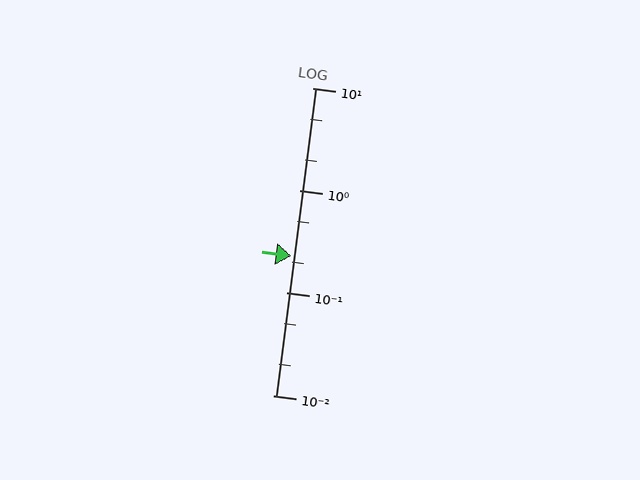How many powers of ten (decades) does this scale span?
The scale spans 3 decades, from 0.01 to 10.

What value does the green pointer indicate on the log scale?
The pointer indicates approximately 0.23.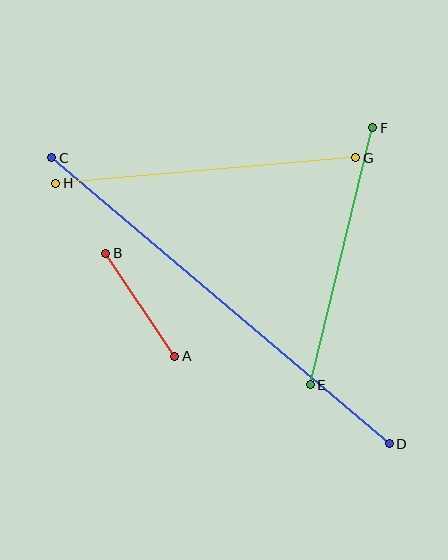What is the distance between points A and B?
The distance is approximately 124 pixels.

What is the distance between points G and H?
The distance is approximately 301 pixels.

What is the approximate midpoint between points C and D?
The midpoint is at approximately (221, 301) pixels.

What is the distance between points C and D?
The distance is approximately 442 pixels.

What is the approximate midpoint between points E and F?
The midpoint is at approximately (341, 256) pixels.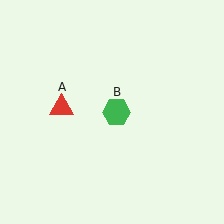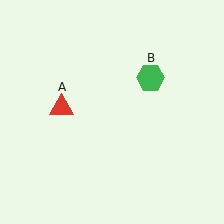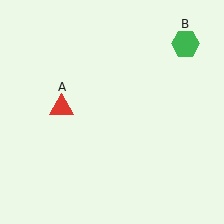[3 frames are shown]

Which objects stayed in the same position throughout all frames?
Red triangle (object A) remained stationary.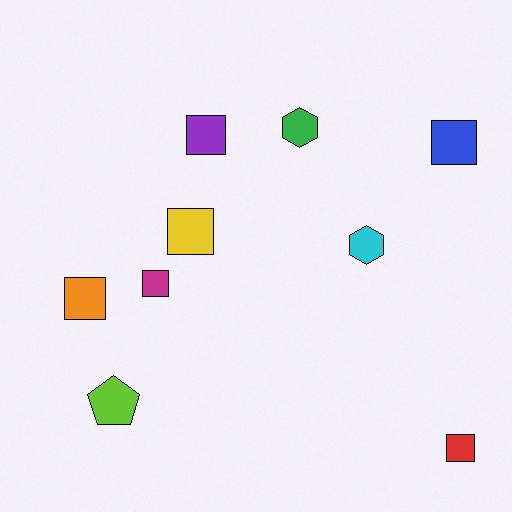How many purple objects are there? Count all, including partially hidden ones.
There is 1 purple object.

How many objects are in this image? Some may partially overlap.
There are 9 objects.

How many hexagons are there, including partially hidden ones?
There are 2 hexagons.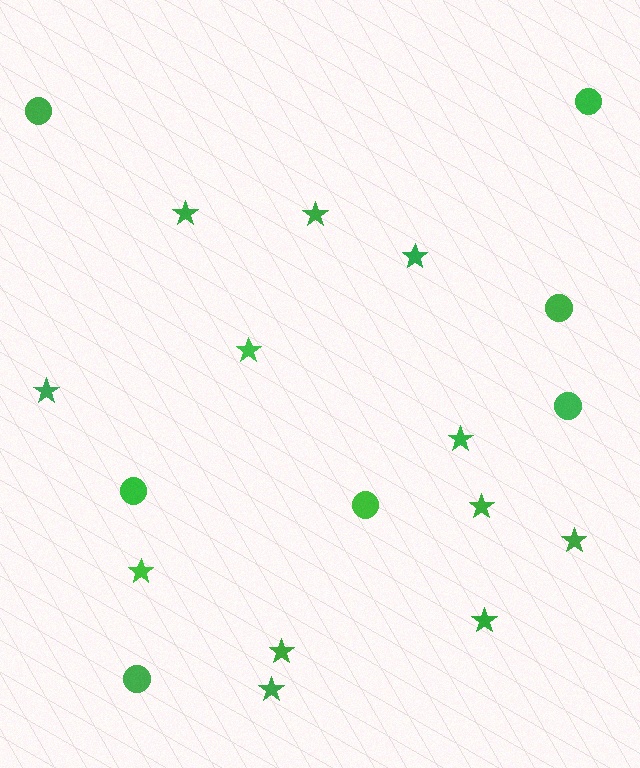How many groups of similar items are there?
There are 2 groups: one group of stars (12) and one group of circles (7).